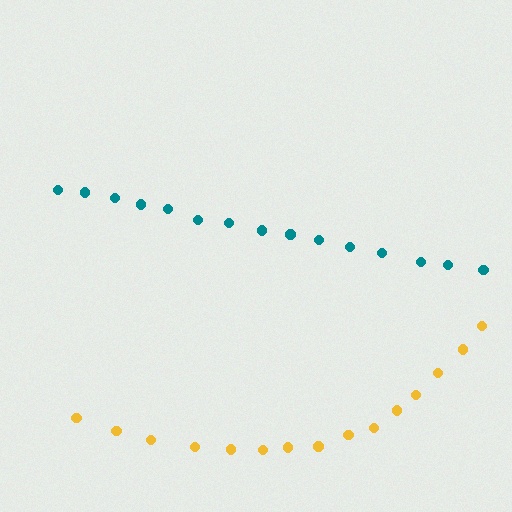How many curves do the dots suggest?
There are 2 distinct paths.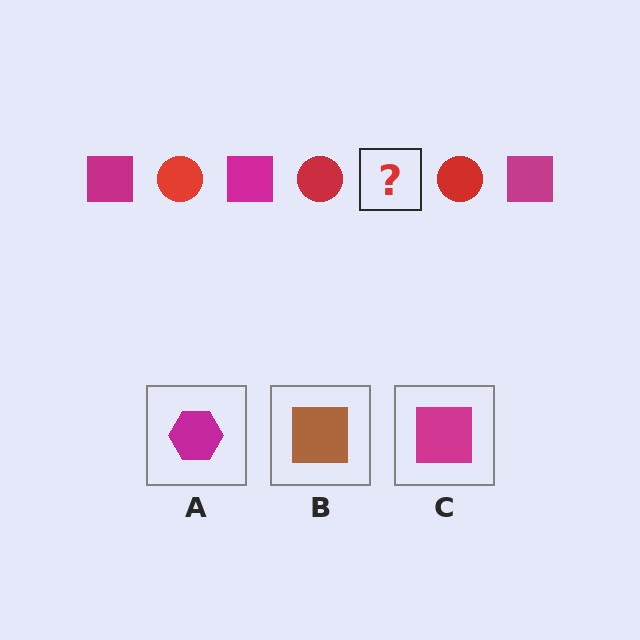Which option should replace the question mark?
Option C.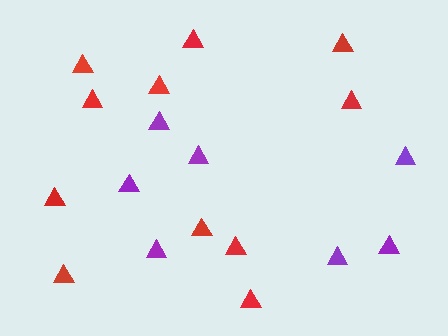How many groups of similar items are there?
There are 2 groups: one group of purple triangles (7) and one group of red triangles (11).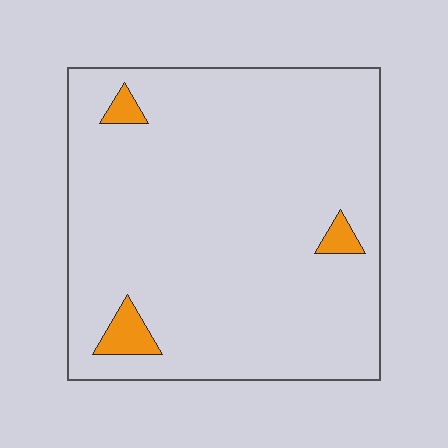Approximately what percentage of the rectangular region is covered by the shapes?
Approximately 5%.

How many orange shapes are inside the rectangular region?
3.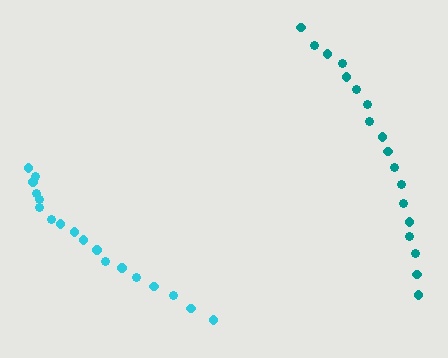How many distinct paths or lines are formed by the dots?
There are 2 distinct paths.